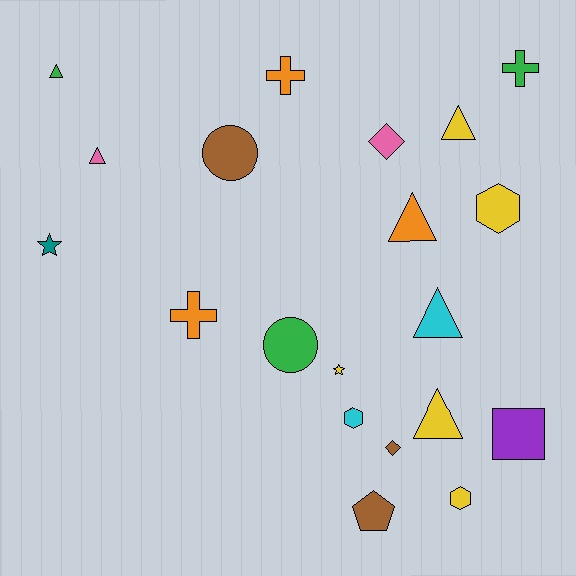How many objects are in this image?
There are 20 objects.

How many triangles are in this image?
There are 6 triangles.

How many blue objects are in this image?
There are no blue objects.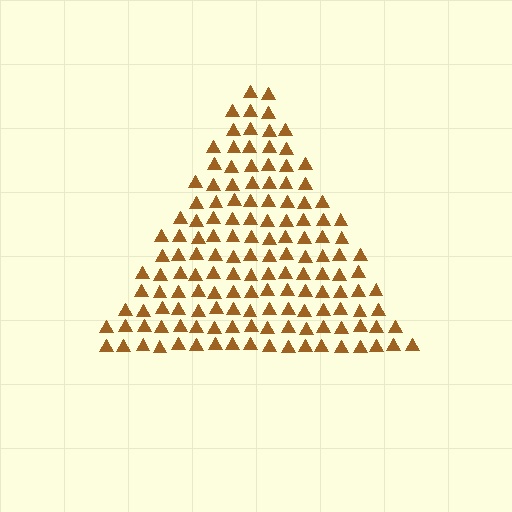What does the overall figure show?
The overall figure shows a triangle.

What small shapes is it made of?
It is made of small triangles.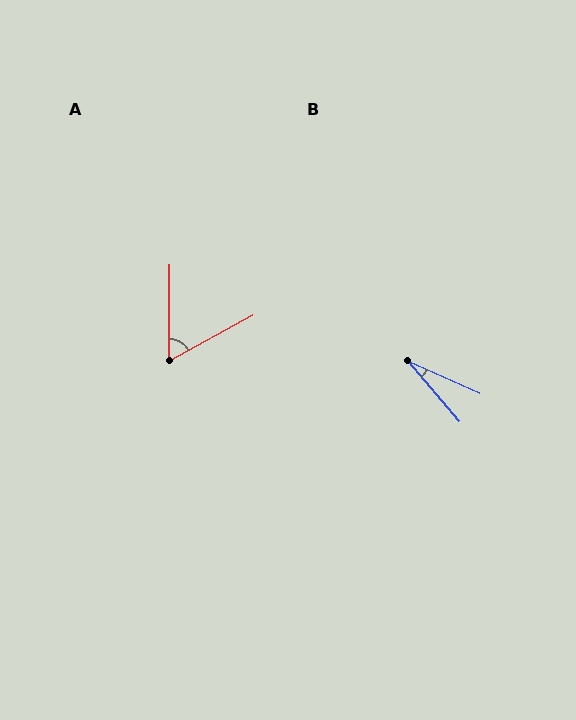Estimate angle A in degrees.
Approximately 61 degrees.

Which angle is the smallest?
B, at approximately 25 degrees.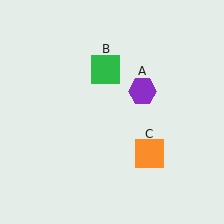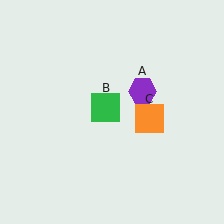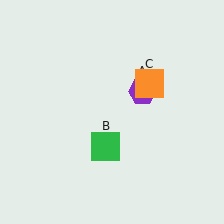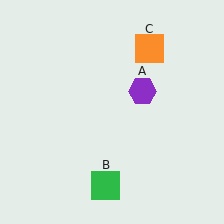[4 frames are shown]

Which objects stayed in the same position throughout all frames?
Purple hexagon (object A) remained stationary.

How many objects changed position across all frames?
2 objects changed position: green square (object B), orange square (object C).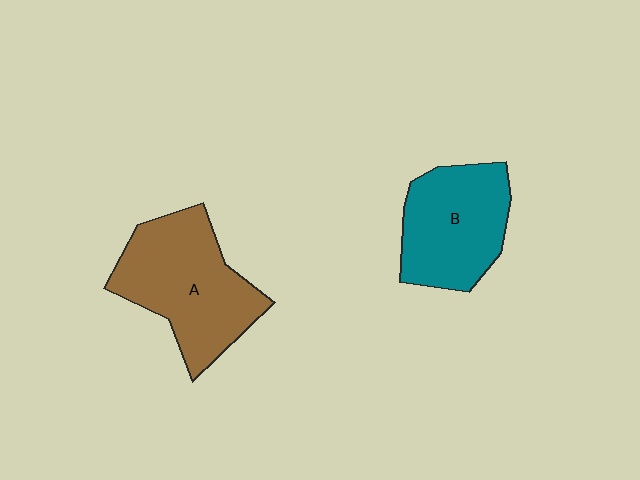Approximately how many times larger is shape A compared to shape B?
Approximately 1.2 times.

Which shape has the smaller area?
Shape B (teal).